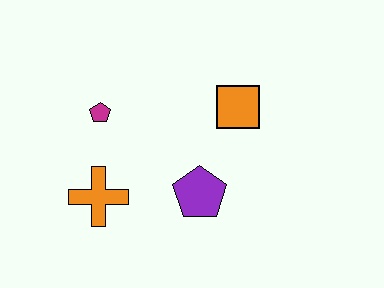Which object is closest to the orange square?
The purple pentagon is closest to the orange square.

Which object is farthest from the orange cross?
The orange square is farthest from the orange cross.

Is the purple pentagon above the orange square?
No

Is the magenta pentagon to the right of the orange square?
No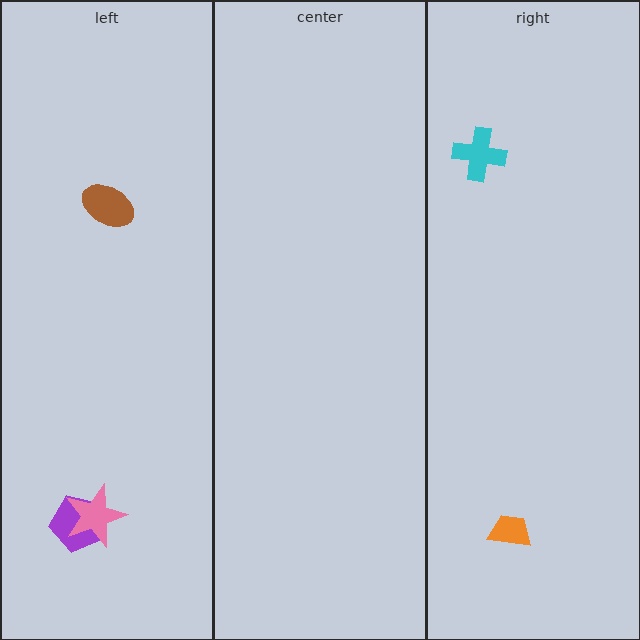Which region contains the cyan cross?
The right region.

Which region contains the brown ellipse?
The left region.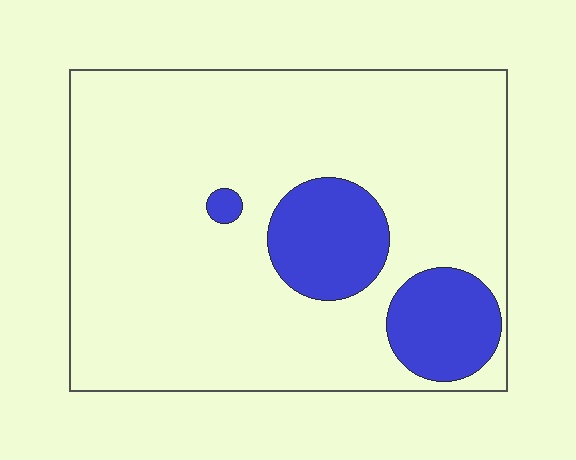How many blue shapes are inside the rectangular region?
3.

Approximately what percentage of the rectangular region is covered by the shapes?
Approximately 15%.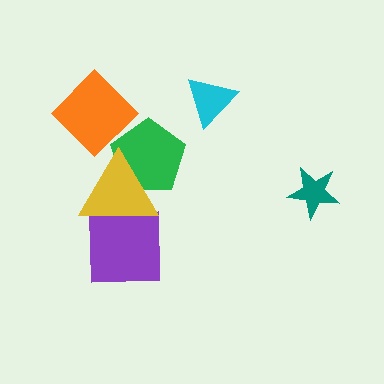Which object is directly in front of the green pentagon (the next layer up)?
The orange diamond is directly in front of the green pentagon.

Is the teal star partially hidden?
No, no other shape covers it.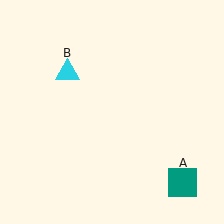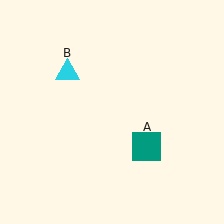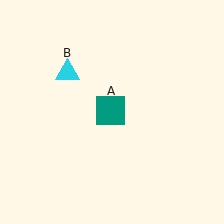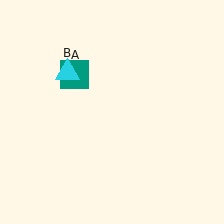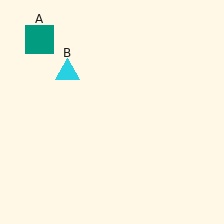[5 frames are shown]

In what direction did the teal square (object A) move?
The teal square (object A) moved up and to the left.